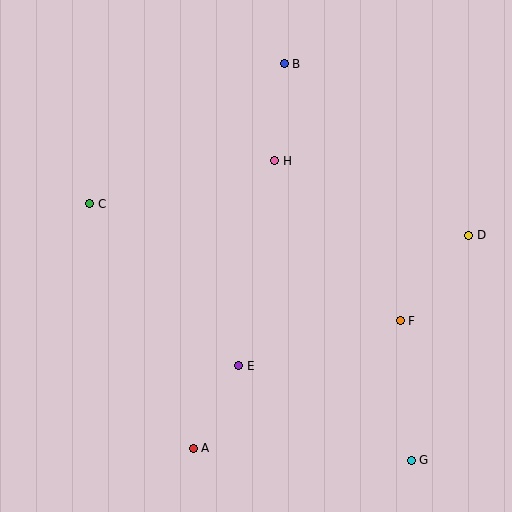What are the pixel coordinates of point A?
Point A is at (193, 448).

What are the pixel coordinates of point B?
Point B is at (284, 64).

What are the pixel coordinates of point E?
Point E is at (239, 366).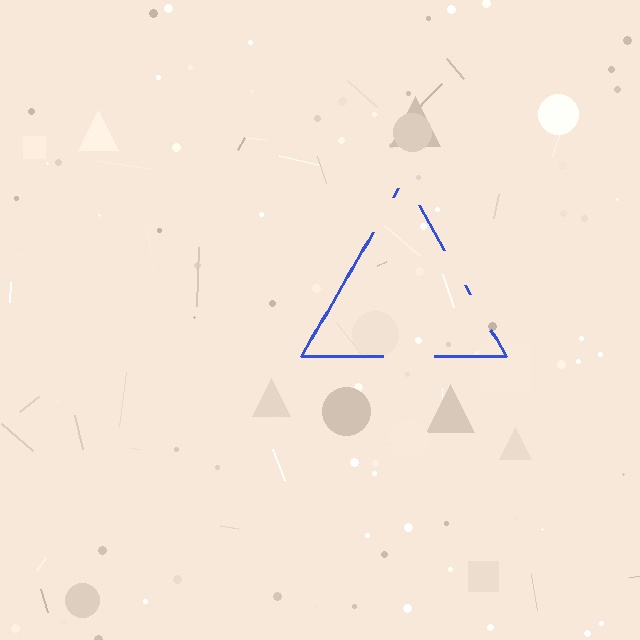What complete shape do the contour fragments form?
The contour fragments form a triangle.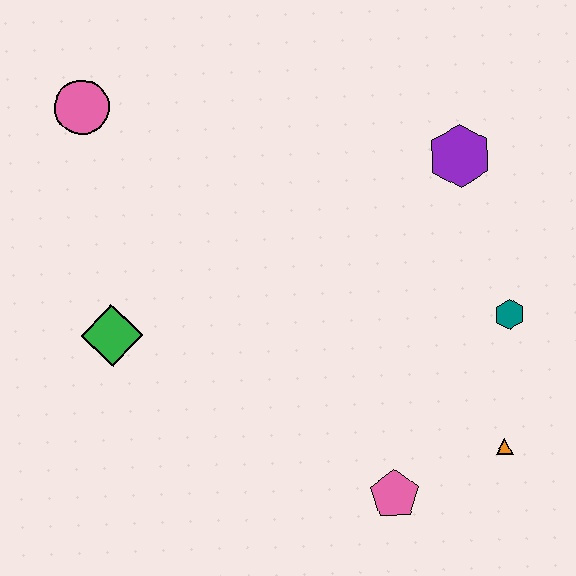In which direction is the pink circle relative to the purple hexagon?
The pink circle is to the left of the purple hexagon.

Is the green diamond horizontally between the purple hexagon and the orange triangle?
No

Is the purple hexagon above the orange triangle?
Yes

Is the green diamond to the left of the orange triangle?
Yes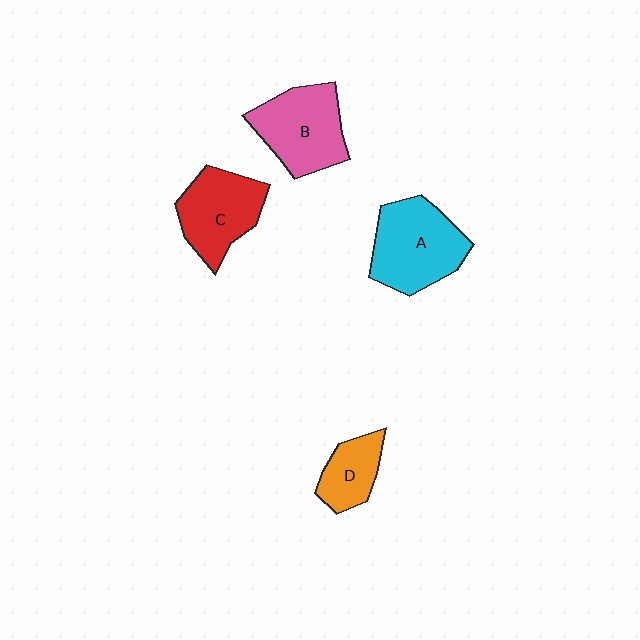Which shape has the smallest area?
Shape D (orange).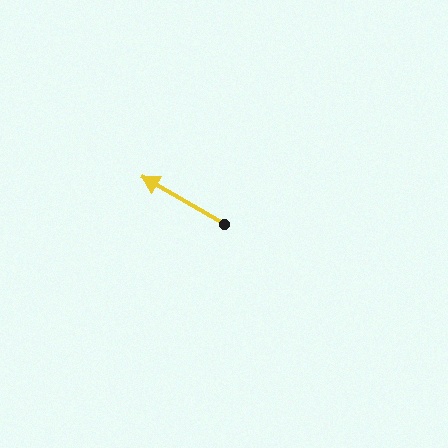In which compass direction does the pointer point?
Northwest.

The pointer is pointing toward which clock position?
Roughly 10 o'clock.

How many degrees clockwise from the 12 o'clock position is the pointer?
Approximately 300 degrees.